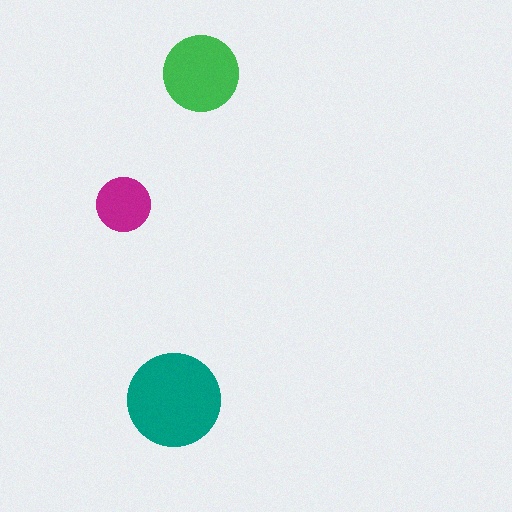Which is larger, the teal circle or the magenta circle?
The teal one.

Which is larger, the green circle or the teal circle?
The teal one.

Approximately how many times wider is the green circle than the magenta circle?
About 1.5 times wider.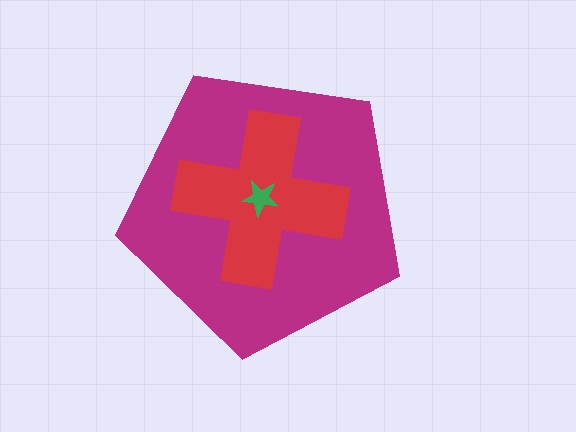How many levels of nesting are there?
3.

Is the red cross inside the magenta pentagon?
Yes.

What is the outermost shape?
The magenta pentagon.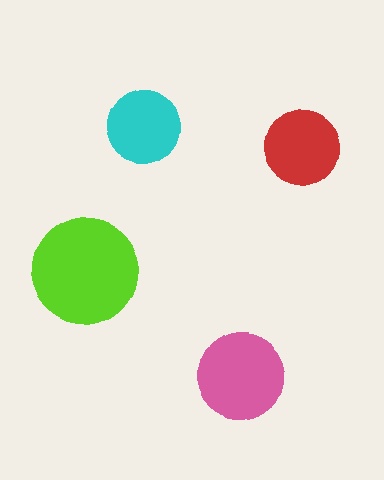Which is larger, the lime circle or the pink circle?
The lime one.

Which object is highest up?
The cyan circle is topmost.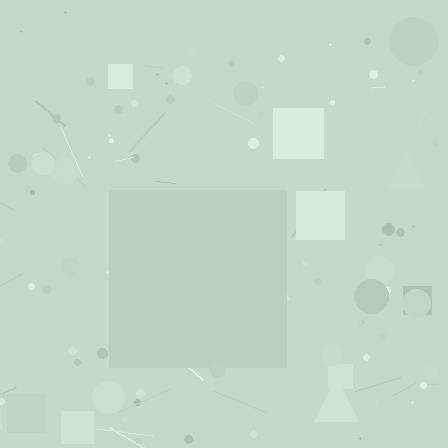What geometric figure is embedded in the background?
A square is embedded in the background.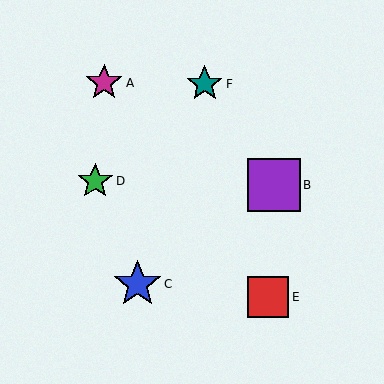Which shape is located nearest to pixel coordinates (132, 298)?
The blue star (labeled C) at (137, 284) is nearest to that location.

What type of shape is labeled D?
Shape D is a green star.